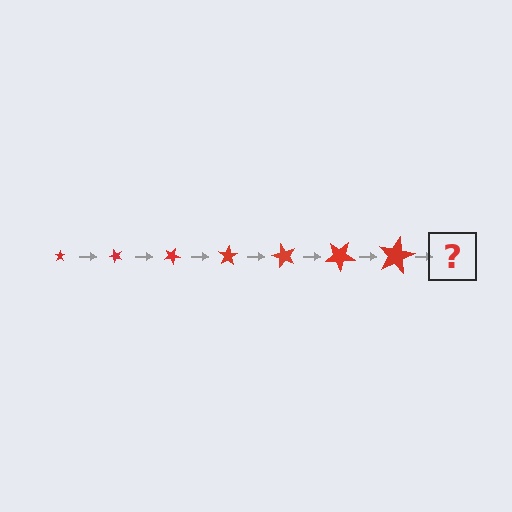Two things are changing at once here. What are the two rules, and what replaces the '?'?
The two rules are that the star grows larger each step and it rotates 50 degrees each step. The '?' should be a star, larger than the previous one and rotated 350 degrees from the start.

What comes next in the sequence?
The next element should be a star, larger than the previous one and rotated 350 degrees from the start.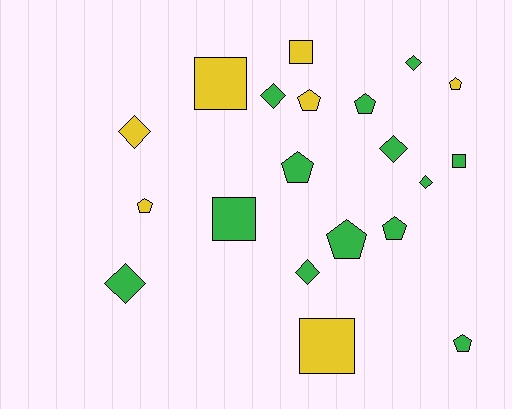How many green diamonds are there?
There are 6 green diamonds.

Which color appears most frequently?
Green, with 13 objects.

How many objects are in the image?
There are 20 objects.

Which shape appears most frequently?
Pentagon, with 8 objects.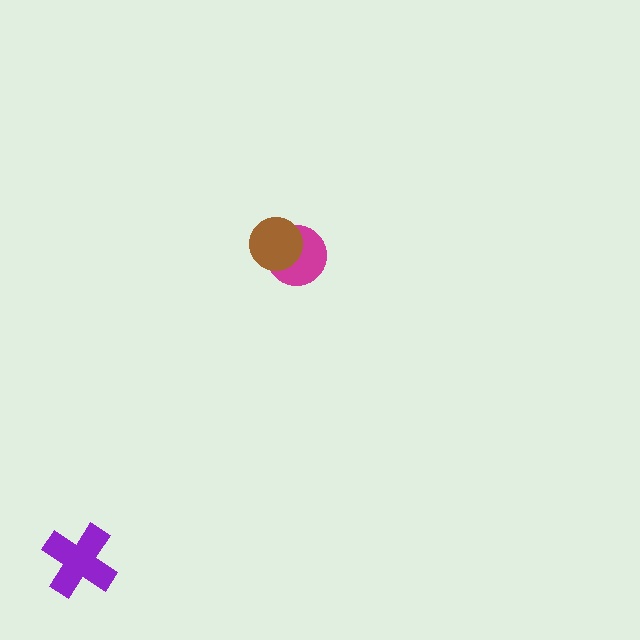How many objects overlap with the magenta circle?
1 object overlaps with the magenta circle.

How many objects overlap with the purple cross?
0 objects overlap with the purple cross.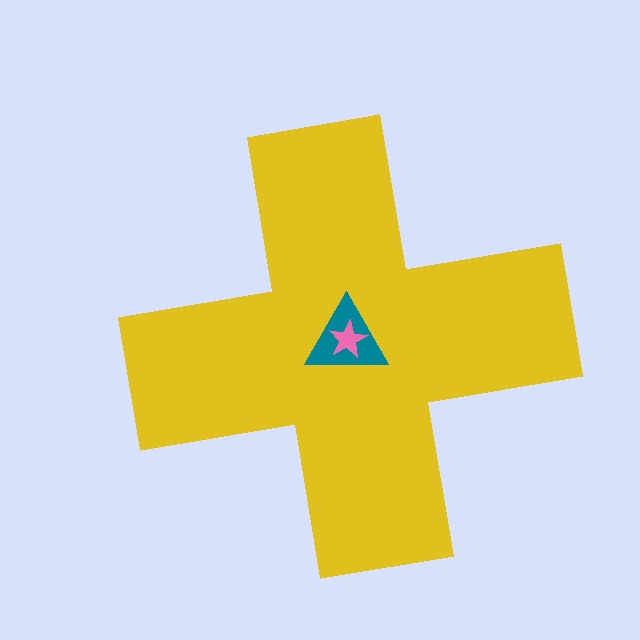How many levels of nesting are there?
3.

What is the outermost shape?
The yellow cross.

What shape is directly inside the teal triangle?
The pink star.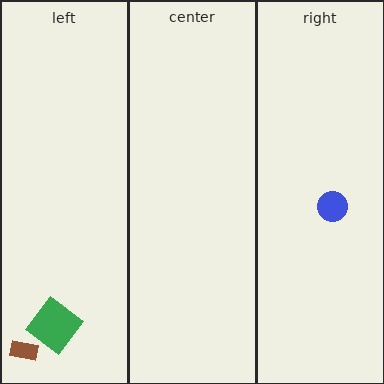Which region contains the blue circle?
The right region.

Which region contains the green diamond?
The left region.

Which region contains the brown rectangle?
The left region.